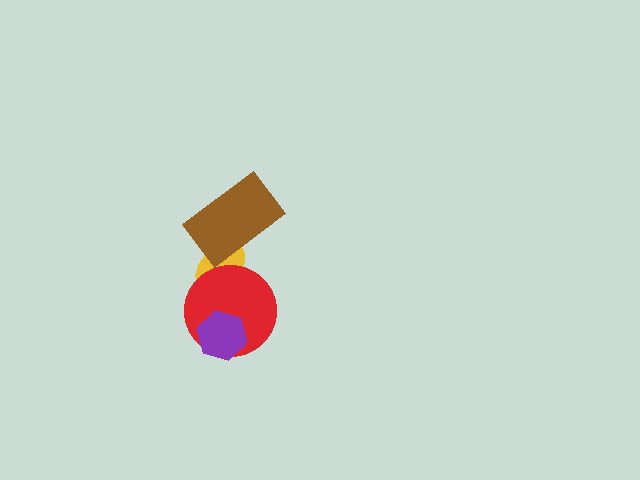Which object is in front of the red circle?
The purple hexagon is in front of the red circle.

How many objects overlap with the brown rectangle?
1 object overlaps with the brown rectangle.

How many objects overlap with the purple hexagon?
1 object overlaps with the purple hexagon.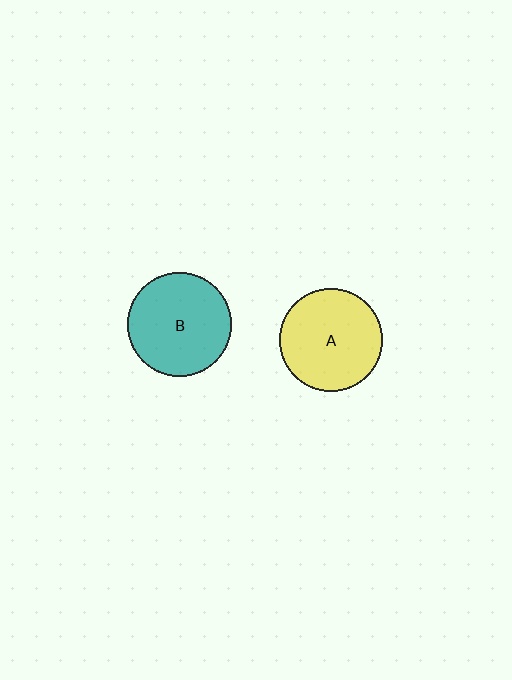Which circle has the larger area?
Circle B (teal).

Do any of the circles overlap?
No, none of the circles overlap.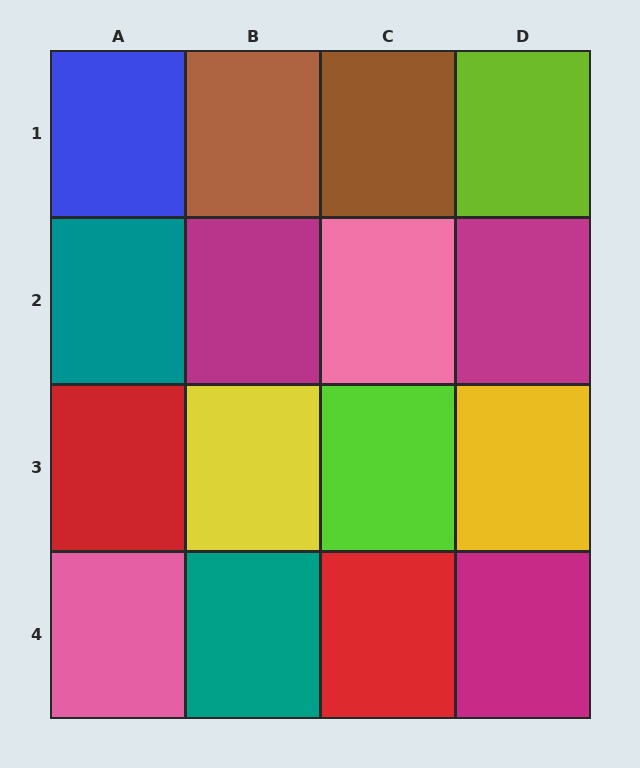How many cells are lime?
2 cells are lime.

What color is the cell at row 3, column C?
Lime.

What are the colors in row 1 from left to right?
Blue, brown, brown, lime.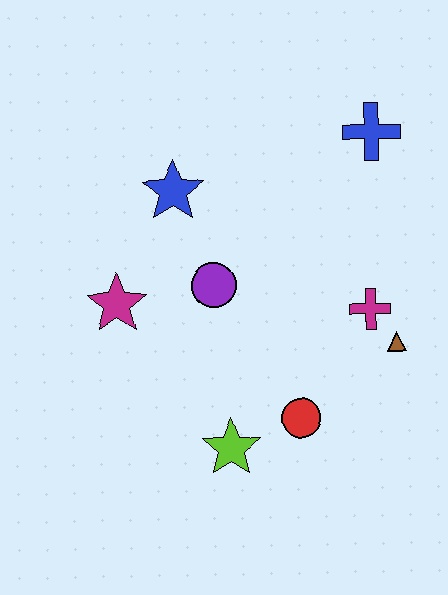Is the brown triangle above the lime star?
Yes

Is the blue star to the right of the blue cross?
No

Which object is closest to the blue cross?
The magenta cross is closest to the blue cross.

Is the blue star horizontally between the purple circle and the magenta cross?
No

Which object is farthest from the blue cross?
The lime star is farthest from the blue cross.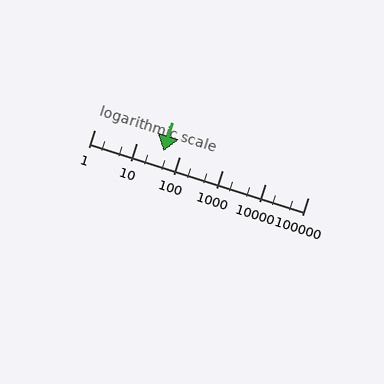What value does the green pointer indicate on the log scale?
The pointer indicates approximately 41.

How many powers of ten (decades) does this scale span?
The scale spans 5 decades, from 1 to 100000.